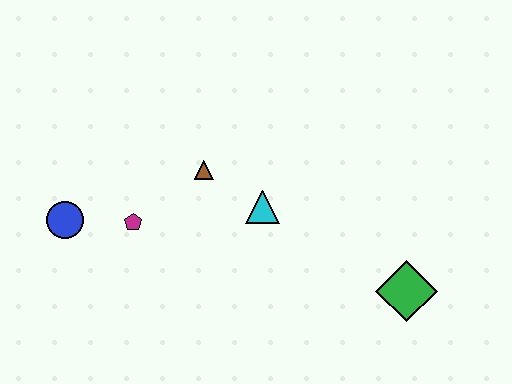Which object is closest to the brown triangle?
The cyan triangle is closest to the brown triangle.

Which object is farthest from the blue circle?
The green diamond is farthest from the blue circle.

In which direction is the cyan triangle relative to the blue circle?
The cyan triangle is to the right of the blue circle.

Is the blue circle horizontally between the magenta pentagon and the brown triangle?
No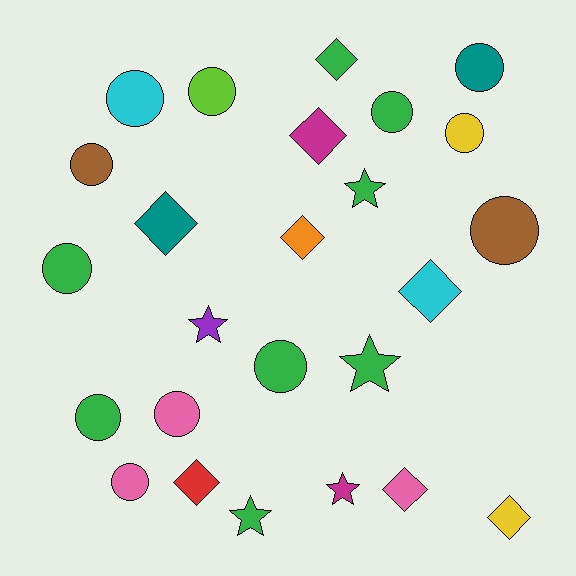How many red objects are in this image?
There is 1 red object.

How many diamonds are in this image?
There are 8 diamonds.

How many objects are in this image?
There are 25 objects.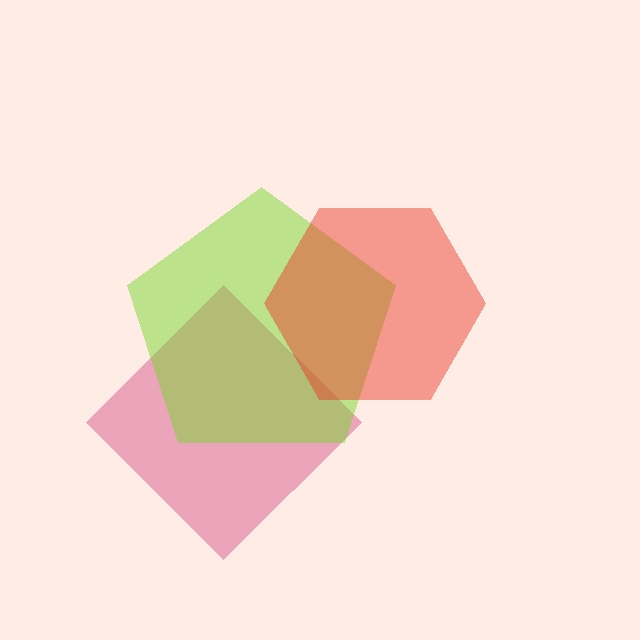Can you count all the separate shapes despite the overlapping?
Yes, there are 3 separate shapes.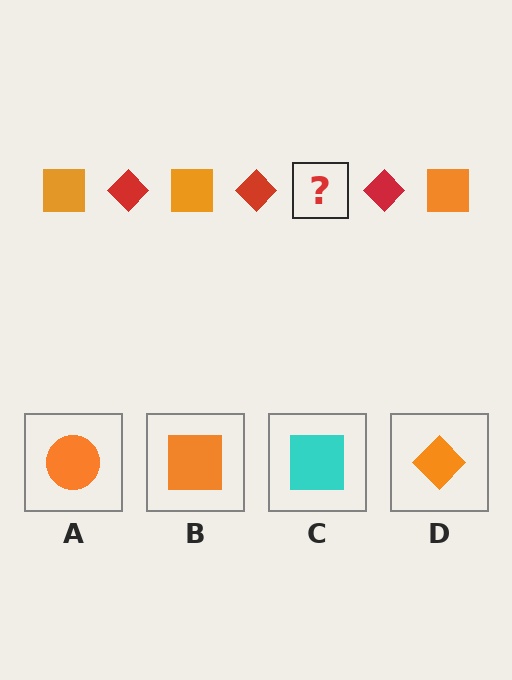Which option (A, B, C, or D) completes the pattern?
B.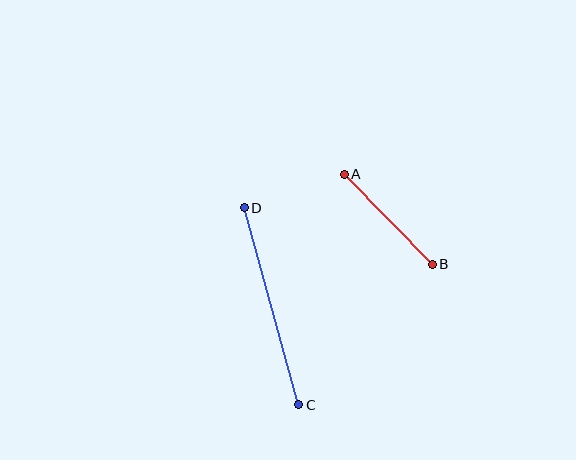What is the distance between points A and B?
The distance is approximately 126 pixels.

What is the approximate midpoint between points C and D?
The midpoint is at approximately (272, 306) pixels.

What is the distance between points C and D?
The distance is approximately 204 pixels.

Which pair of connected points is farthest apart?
Points C and D are farthest apart.